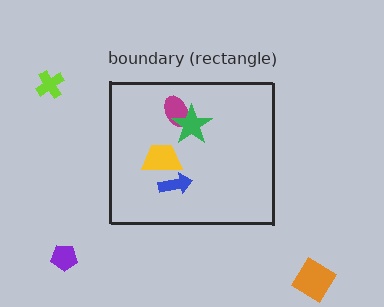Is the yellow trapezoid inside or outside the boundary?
Inside.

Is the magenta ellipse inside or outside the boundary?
Inside.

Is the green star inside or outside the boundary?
Inside.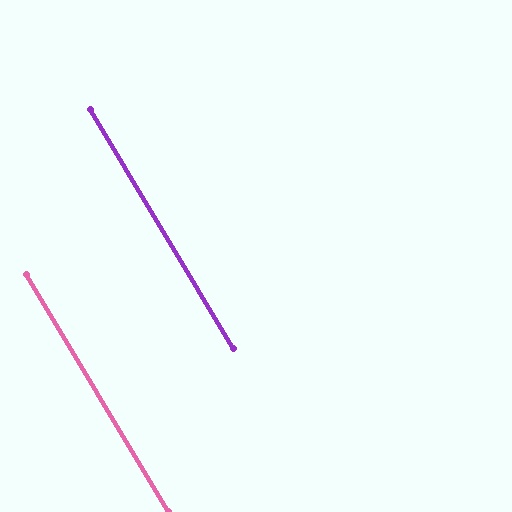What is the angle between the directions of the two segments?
Approximately 0 degrees.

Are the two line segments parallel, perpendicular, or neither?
Parallel — their directions differ by only 0.1°.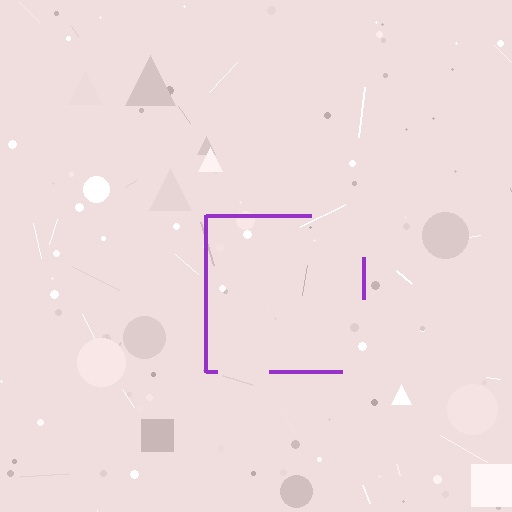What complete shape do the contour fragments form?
The contour fragments form a square.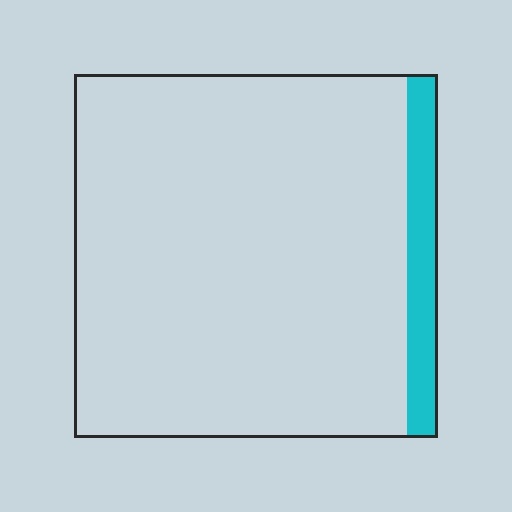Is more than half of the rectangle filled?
No.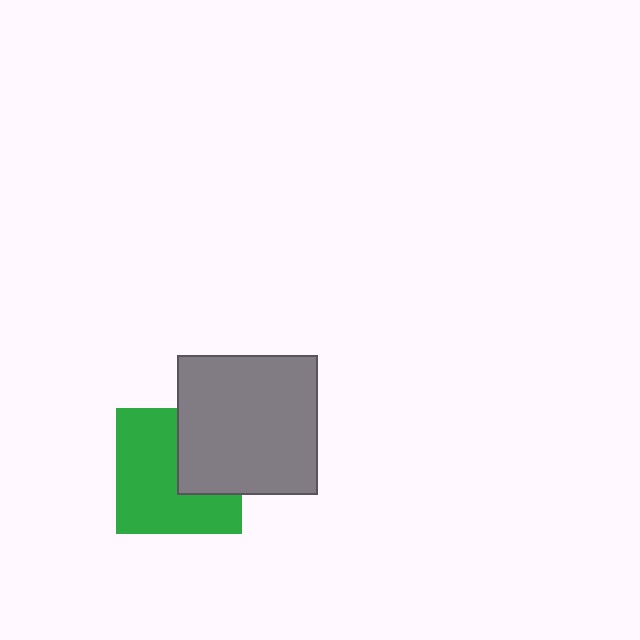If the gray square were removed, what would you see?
You would see the complete green square.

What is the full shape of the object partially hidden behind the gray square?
The partially hidden object is a green square.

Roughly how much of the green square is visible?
About half of it is visible (roughly 65%).